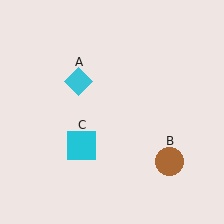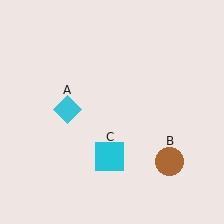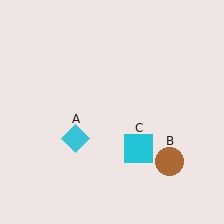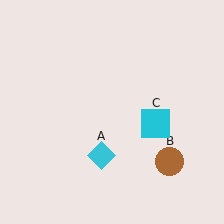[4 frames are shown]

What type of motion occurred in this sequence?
The cyan diamond (object A), cyan square (object C) rotated counterclockwise around the center of the scene.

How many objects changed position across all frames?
2 objects changed position: cyan diamond (object A), cyan square (object C).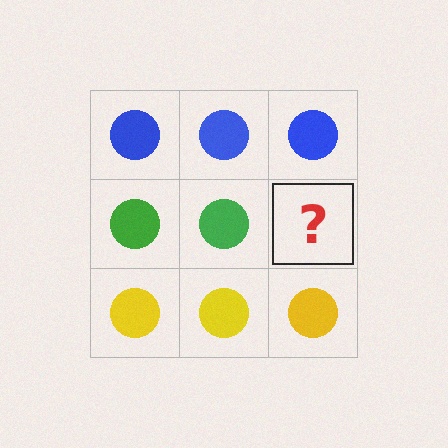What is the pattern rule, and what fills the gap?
The rule is that each row has a consistent color. The gap should be filled with a green circle.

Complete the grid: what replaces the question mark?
The question mark should be replaced with a green circle.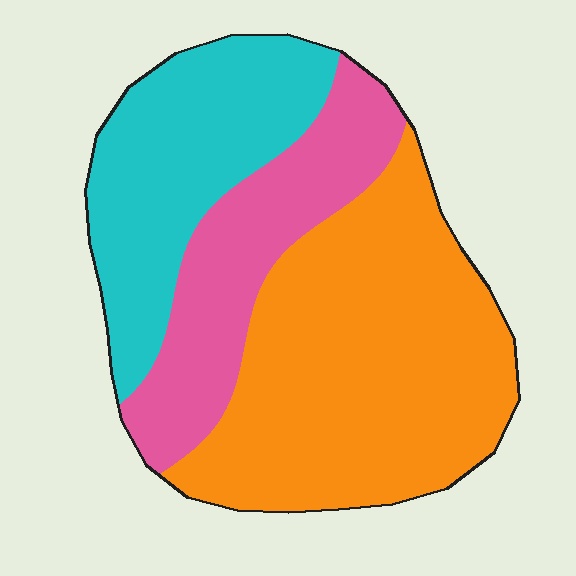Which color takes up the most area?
Orange, at roughly 50%.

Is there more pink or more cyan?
Cyan.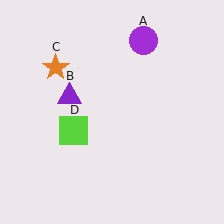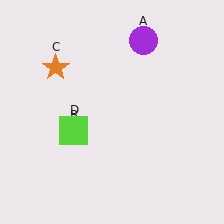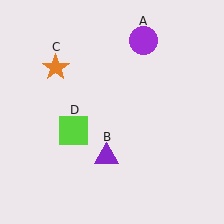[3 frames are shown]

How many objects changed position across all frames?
1 object changed position: purple triangle (object B).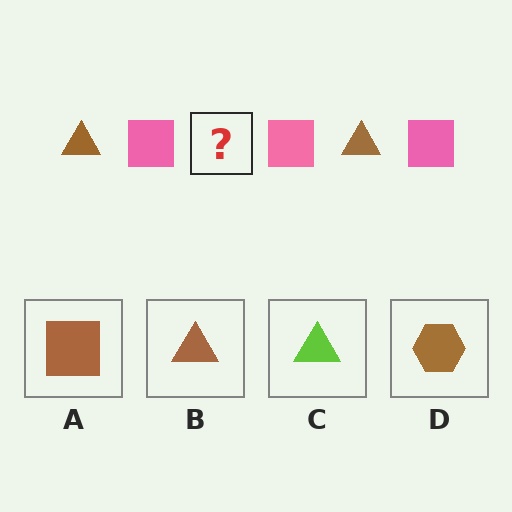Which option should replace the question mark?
Option B.